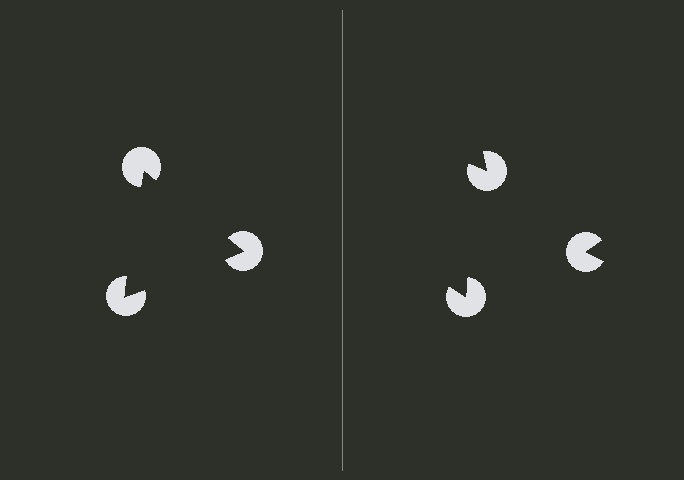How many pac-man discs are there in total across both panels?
6 — 3 on each side.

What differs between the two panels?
The pac-man discs are positioned identically on both sides; only the wedge orientations differ. On the left they align to a triangle; on the right they are misaligned.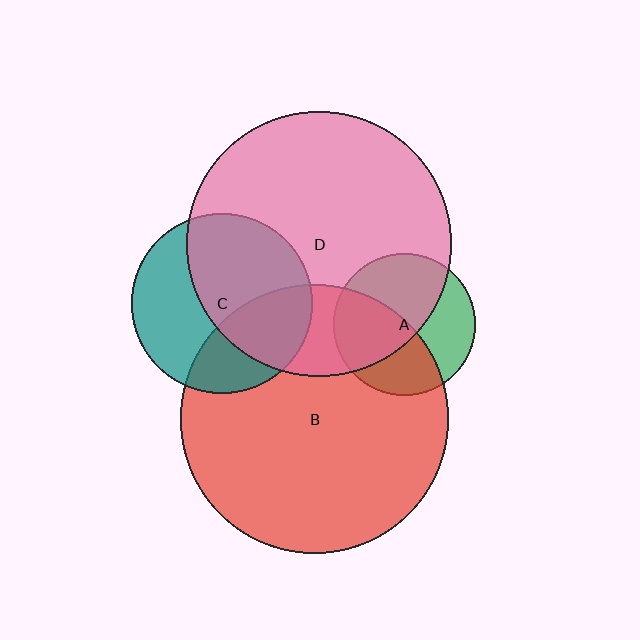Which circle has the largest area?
Circle B (red).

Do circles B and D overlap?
Yes.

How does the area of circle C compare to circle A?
Approximately 1.6 times.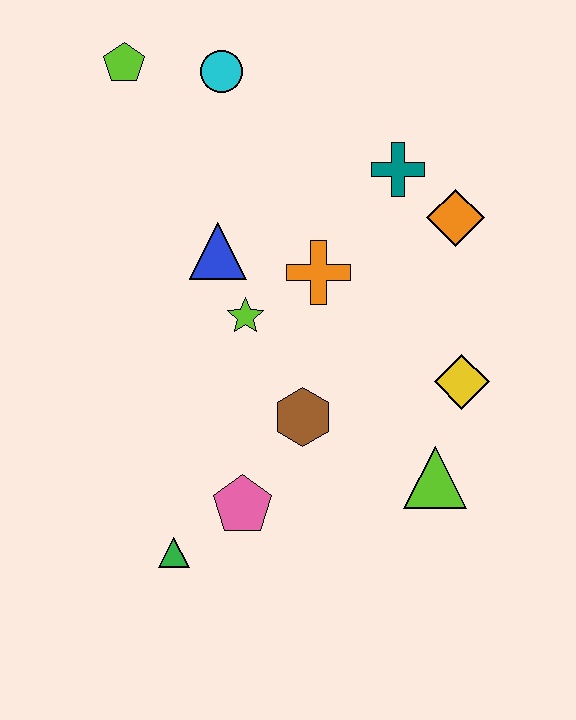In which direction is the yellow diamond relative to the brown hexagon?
The yellow diamond is to the right of the brown hexagon.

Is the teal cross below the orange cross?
No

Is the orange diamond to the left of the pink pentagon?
No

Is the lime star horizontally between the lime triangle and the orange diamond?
No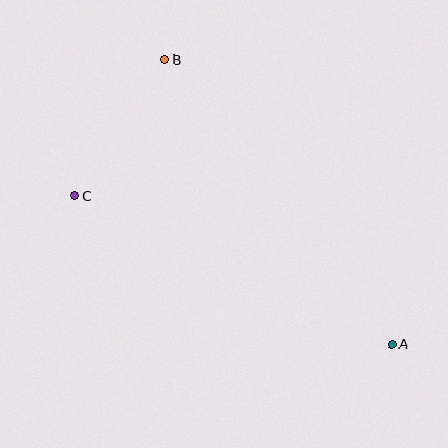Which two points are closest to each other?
Points B and C are closest to each other.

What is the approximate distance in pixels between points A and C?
The distance between A and C is approximately 350 pixels.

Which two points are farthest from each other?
Points A and B are farthest from each other.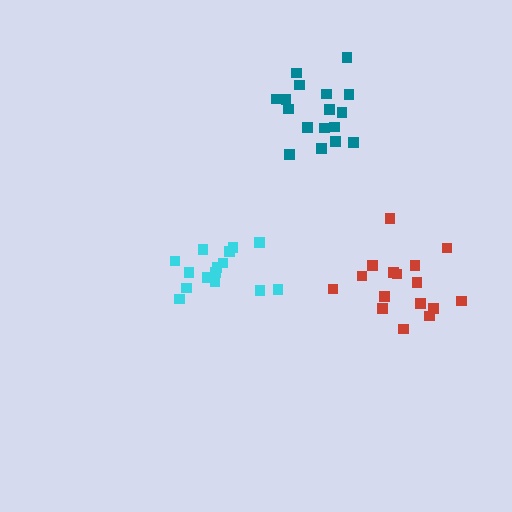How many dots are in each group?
Group 1: 15 dots, Group 2: 17 dots, Group 3: 16 dots (48 total).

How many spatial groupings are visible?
There are 3 spatial groupings.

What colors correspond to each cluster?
The clusters are colored: cyan, teal, red.